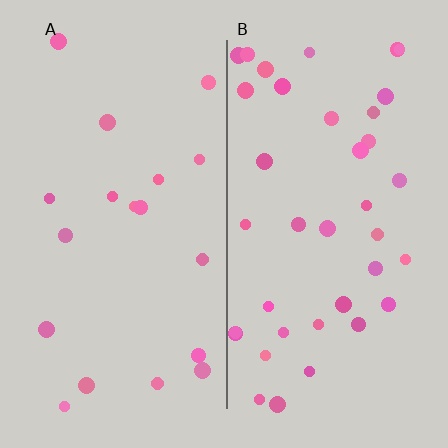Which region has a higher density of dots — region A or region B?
B (the right).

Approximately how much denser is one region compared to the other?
Approximately 2.1× — region B over region A.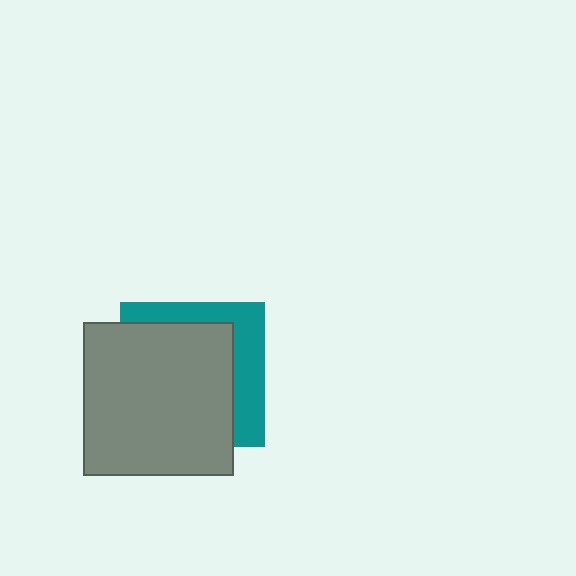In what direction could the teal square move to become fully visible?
The teal square could move toward the upper-right. That would shift it out from behind the gray rectangle entirely.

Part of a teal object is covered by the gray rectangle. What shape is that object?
It is a square.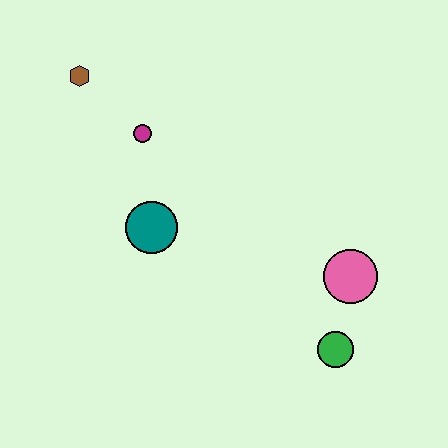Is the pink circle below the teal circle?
Yes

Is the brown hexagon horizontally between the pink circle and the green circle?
No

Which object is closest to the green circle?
The pink circle is closest to the green circle.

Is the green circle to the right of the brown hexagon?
Yes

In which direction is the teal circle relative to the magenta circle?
The teal circle is below the magenta circle.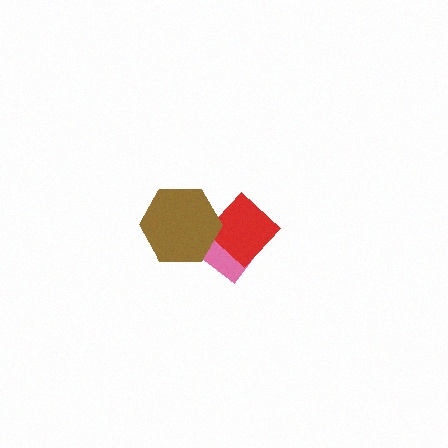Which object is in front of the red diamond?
The brown hexagon is in front of the red diamond.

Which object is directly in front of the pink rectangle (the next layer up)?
The red diamond is directly in front of the pink rectangle.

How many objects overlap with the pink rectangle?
2 objects overlap with the pink rectangle.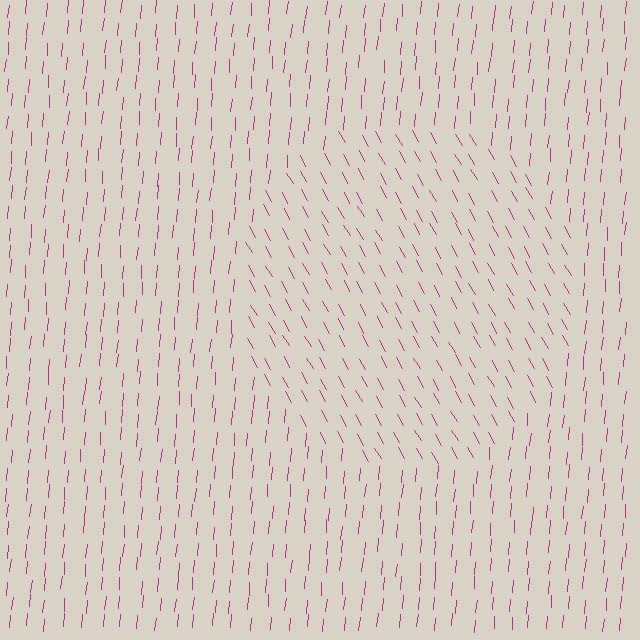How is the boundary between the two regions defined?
The boundary is defined purely by a change in line orientation (approximately 34 degrees difference). All lines are the same color and thickness.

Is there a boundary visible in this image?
Yes, there is a texture boundary formed by a change in line orientation.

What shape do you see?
I see a circle.